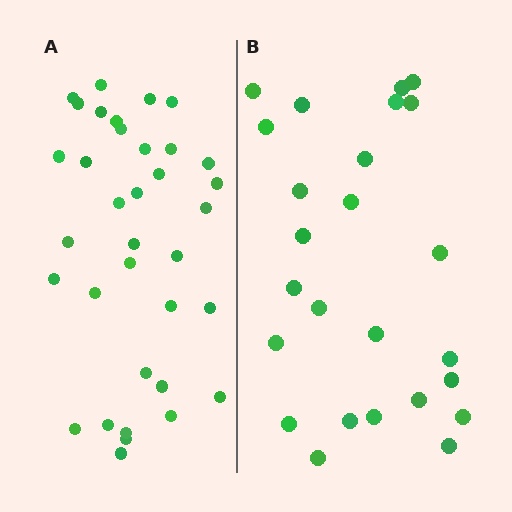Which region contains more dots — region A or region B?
Region A (the left region) has more dots.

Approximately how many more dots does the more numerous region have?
Region A has roughly 10 or so more dots than region B.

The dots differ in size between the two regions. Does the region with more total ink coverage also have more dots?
No. Region B has more total ink coverage because its dots are larger, but region A actually contains more individual dots. Total area can be misleading — the number of items is what matters here.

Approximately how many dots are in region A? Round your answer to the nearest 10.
About 40 dots. (The exact count is 35, which rounds to 40.)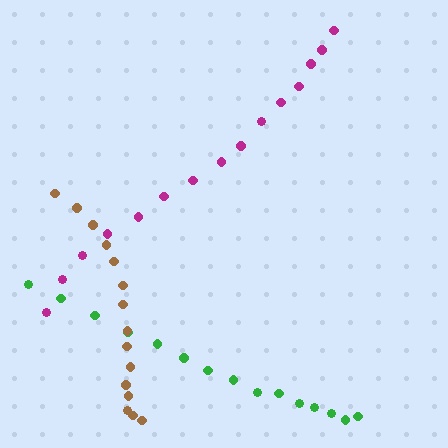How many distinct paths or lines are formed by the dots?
There are 3 distinct paths.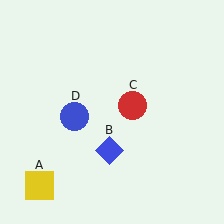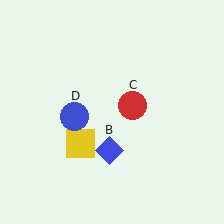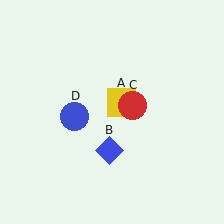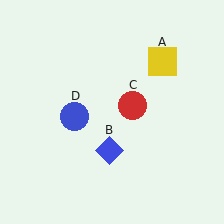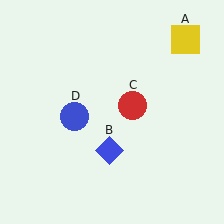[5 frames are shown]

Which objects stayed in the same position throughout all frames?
Blue diamond (object B) and red circle (object C) and blue circle (object D) remained stationary.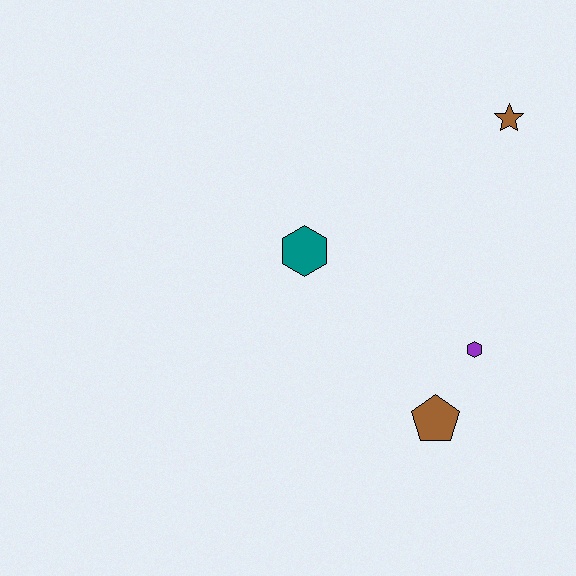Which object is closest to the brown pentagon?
The purple hexagon is closest to the brown pentagon.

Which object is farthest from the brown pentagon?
The brown star is farthest from the brown pentagon.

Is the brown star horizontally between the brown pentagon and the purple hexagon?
No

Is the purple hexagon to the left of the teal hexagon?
No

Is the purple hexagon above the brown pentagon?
Yes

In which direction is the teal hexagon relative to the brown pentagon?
The teal hexagon is above the brown pentagon.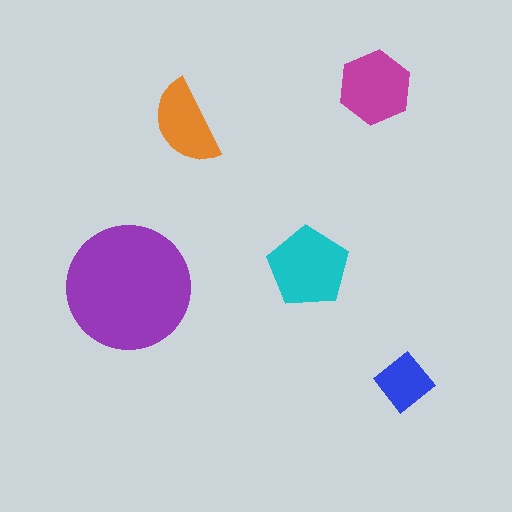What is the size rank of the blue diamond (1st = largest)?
5th.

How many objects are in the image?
There are 5 objects in the image.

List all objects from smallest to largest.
The blue diamond, the orange semicircle, the magenta hexagon, the cyan pentagon, the purple circle.